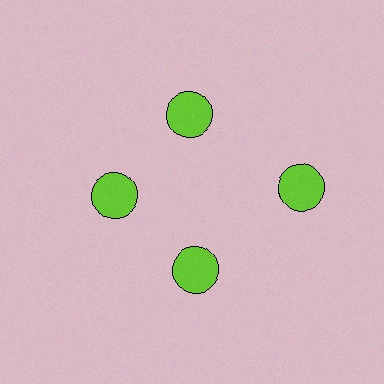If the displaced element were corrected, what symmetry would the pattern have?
It would have 4-fold rotational symmetry — the pattern would map onto itself every 90 degrees.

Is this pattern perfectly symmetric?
No. The 4 lime circles are arranged in a ring, but one element near the 3 o'clock position is pushed outward from the center, breaking the 4-fold rotational symmetry.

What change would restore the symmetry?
The symmetry would be restored by moving it inward, back onto the ring so that all 4 circles sit at equal angles and equal distance from the center.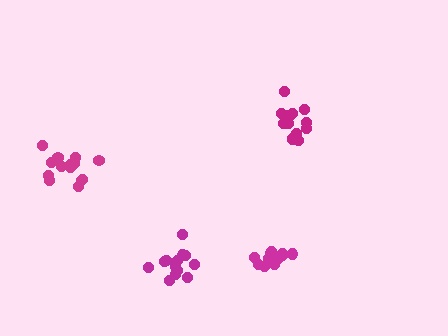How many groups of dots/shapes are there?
There are 4 groups.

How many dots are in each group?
Group 1: 14 dots, Group 2: 14 dots, Group 3: 12 dots, Group 4: 14 dots (54 total).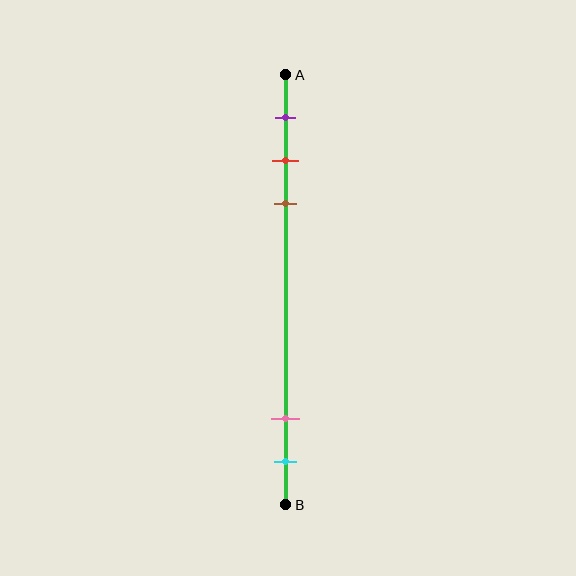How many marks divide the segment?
There are 5 marks dividing the segment.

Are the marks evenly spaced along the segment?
No, the marks are not evenly spaced.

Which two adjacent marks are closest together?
The red and brown marks are the closest adjacent pair.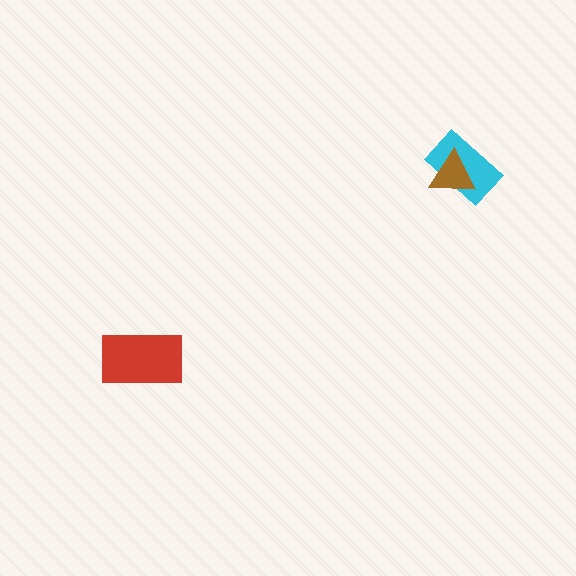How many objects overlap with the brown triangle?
1 object overlaps with the brown triangle.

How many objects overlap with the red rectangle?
0 objects overlap with the red rectangle.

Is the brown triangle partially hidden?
No, no other shape covers it.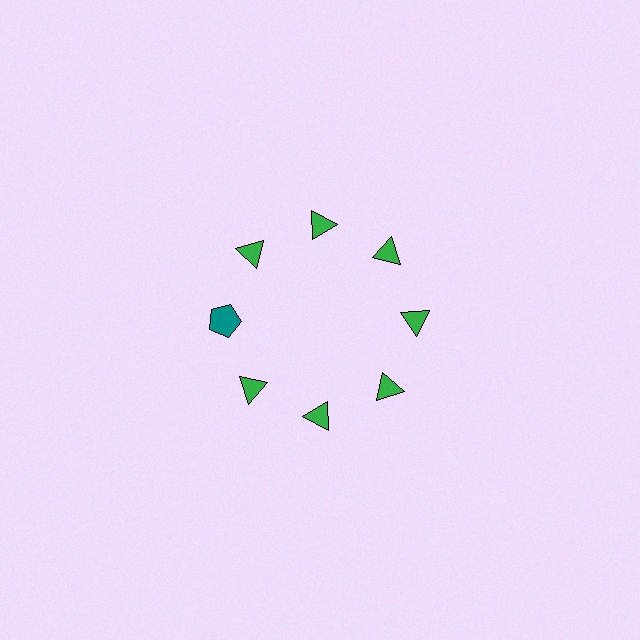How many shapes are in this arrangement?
There are 8 shapes arranged in a ring pattern.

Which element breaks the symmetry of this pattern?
The teal pentagon at roughly the 9 o'clock position breaks the symmetry. All other shapes are green triangles.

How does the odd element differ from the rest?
It differs in both color (teal instead of green) and shape (pentagon instead of triangle).